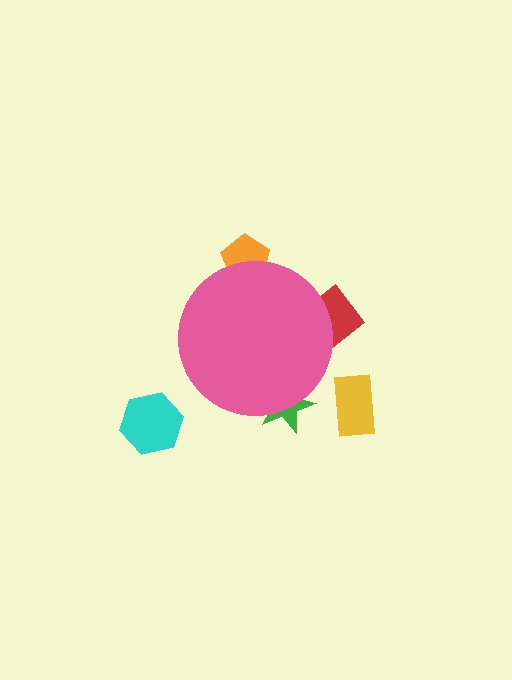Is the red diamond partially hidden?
Yes, the red diamond is partially hidden behind the pink circle.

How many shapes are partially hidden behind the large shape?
3 shapes are partially hidden.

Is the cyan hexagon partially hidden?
No, the cyan hexagon is fully visible.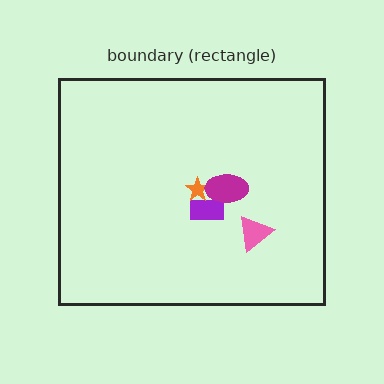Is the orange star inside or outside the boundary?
Inside.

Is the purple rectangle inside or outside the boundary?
Inside.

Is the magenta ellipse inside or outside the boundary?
Inside.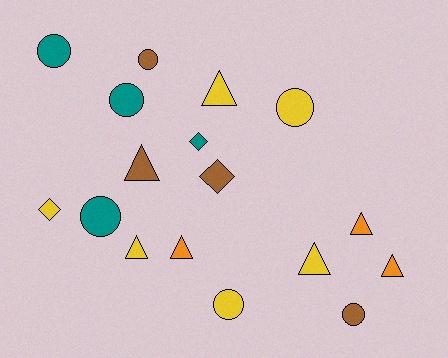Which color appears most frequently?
Yellow, with 6 objects.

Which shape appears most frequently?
Circle, with 7 objects.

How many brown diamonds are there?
There is 1 brown diamond.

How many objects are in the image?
There are 17 objects.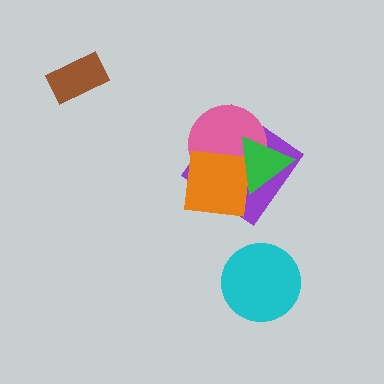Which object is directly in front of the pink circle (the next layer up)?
The orange square is directly in front of the pink circle.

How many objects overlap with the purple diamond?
3 objects overlap with the purple diamond.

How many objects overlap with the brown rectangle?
0 objects overlap with the brown rectangle.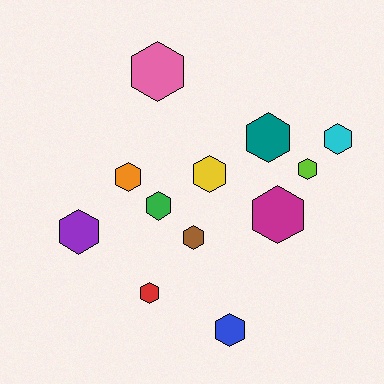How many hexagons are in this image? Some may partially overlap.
There are 12 hexagons.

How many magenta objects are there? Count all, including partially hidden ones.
There is 1 magenta object.